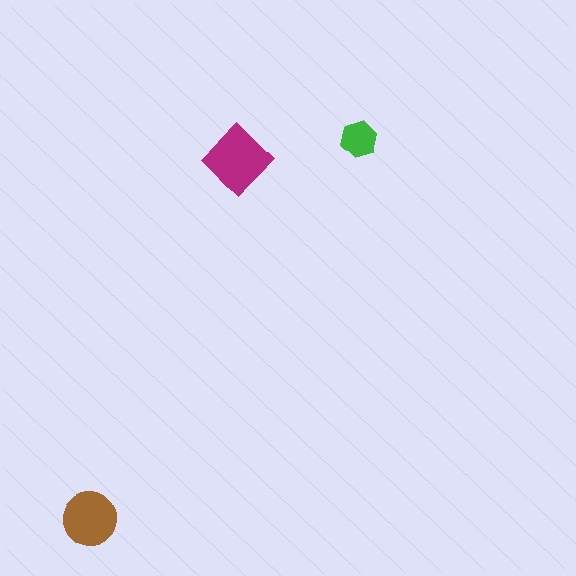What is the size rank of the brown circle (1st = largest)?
2nd.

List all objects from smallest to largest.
The green hexagon, the brown circle, the magenta diamond.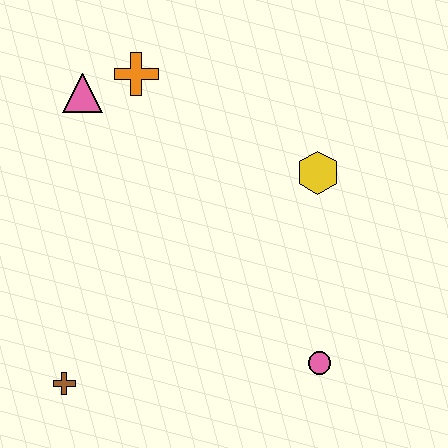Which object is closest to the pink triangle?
The orange cross is closest to the pink triangle.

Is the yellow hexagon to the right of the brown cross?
Yes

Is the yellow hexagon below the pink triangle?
Yes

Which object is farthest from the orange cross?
The pink circle is farthest from the orange cross.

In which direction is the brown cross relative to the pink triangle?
The brown cross is below the pink triangle.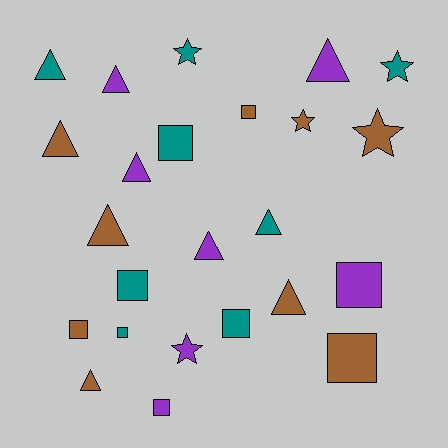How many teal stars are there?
There are 2 teal stars.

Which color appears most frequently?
Brown, with 9 objects.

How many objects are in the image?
There are 24 objects.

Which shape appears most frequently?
Triangle, with 10 objects.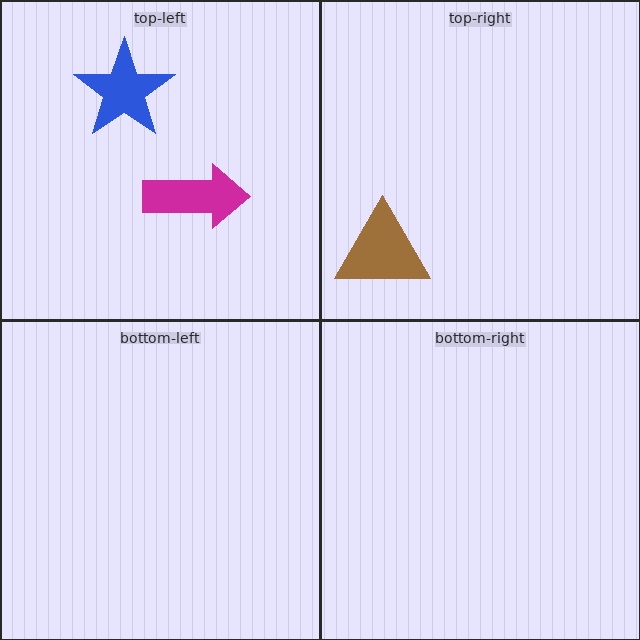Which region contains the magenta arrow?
The top-left region.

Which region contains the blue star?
The top-left region.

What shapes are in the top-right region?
The brown triangle.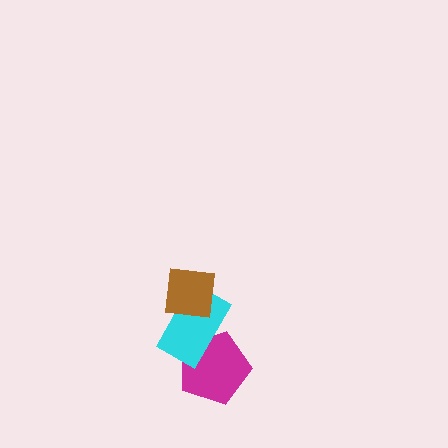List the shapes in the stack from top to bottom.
From top to bottom: the brown square, the cyan rectangle, the magenta pentagon.